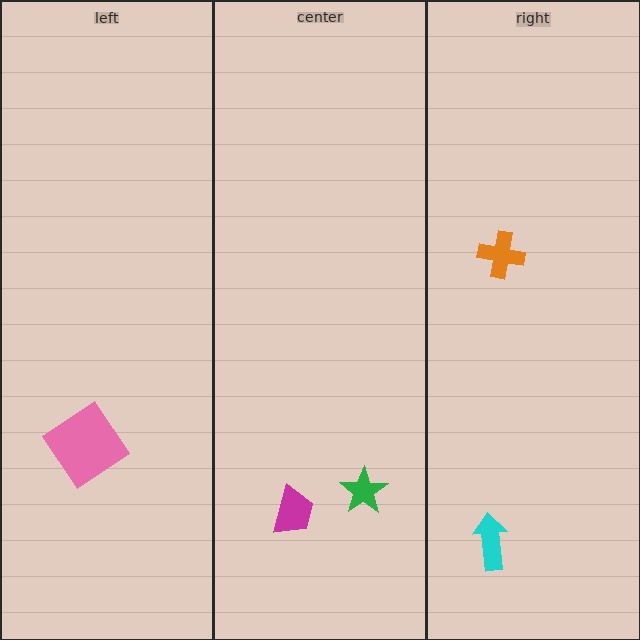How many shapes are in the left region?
1.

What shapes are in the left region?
The pink diamond.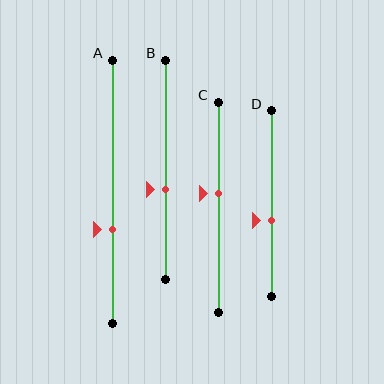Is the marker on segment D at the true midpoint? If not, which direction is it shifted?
No, the marker on segment D is shifted downward by about 9% of the segment length.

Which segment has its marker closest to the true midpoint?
Segment C has its marker closest to the true midpoint.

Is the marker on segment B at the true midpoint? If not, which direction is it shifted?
No, the marker on segment B is shifted downward by about 9% of the segment length.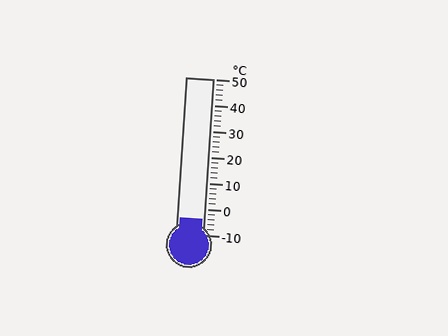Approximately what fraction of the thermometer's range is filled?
The thermometer is filled to approximately 10% of its range.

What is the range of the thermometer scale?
The thermometer scale ranges from -10°C to 50°C.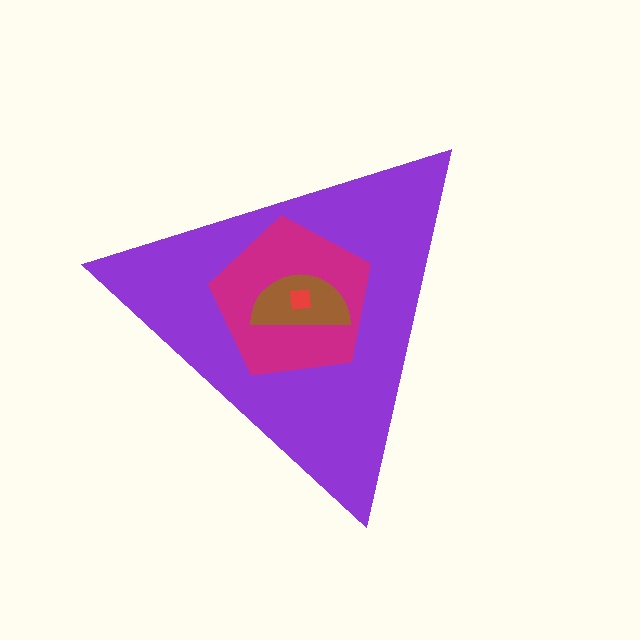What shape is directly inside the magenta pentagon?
The brown semicircle.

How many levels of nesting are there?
4.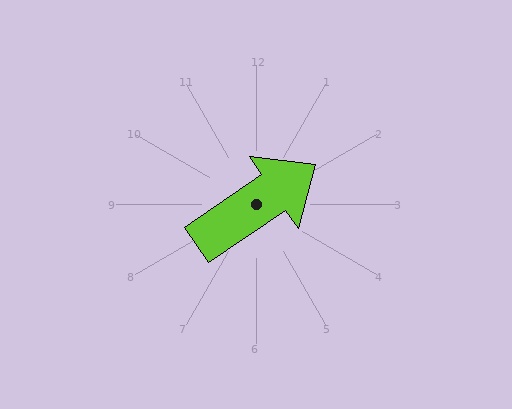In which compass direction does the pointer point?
Northeast.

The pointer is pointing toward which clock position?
Roughly 2 o'clock.